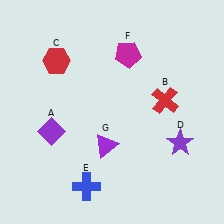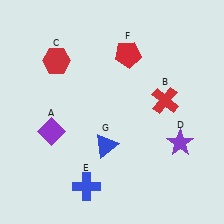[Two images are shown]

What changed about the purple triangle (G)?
In Image 1, G is purple. In Image 2, it changed to blue.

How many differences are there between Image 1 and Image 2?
There are 2 differences between the two images.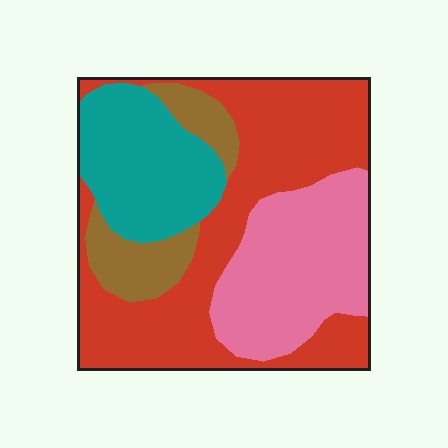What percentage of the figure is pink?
Pink takes up about one quarter (1/4) of the figure.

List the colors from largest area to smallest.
From largest to smallest: red, pink, teal, brown.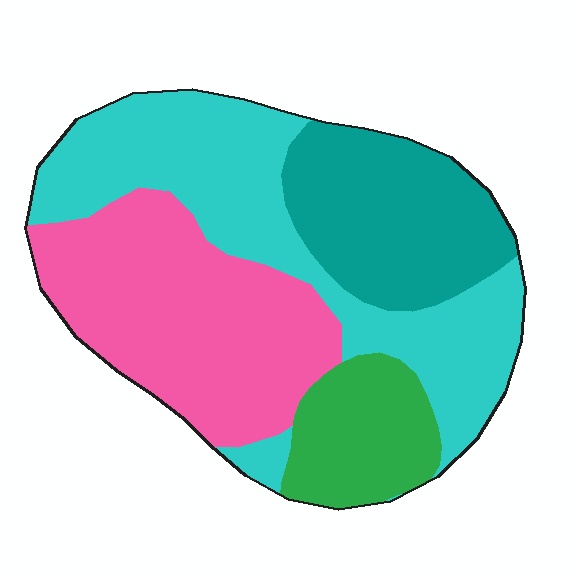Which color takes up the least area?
Green, at roughly 15%.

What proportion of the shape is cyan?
Cyan takes up about one third (1/3) of the shape.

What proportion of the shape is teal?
Teal covers roughly 20% of the shape.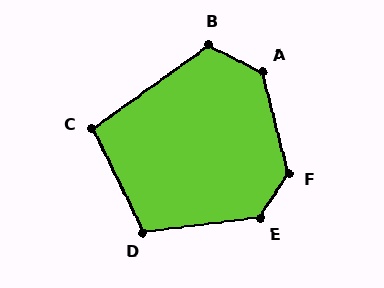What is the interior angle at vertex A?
Approximately 131 degrees (obtuse).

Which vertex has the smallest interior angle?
C, at approximately 100 degrees.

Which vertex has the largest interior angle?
F, at approximately 134 degrees.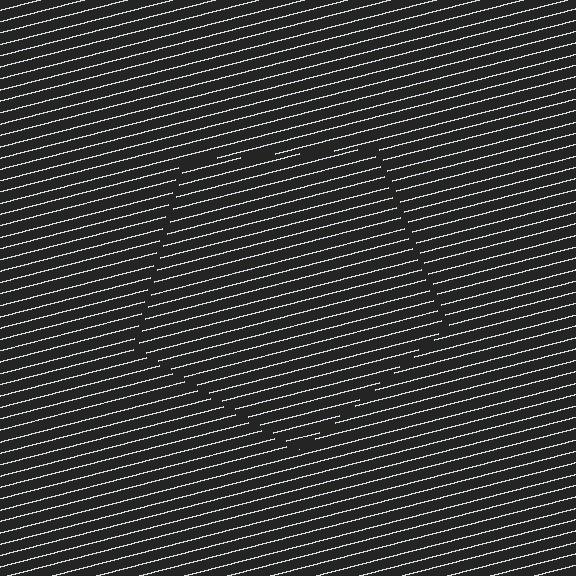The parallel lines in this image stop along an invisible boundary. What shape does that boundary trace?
An illusory pentagon. The interior of the shape contains the same grating, shifted by half a period — the contour is defined by the phase discontinuity where line-ends from the inner and outer gratings abut.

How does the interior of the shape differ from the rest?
The interior of the shape contains the same grating, shifted by half a period — the contour is defined by the phase discontinuity where line-ends from the inner and outer gratings abut.